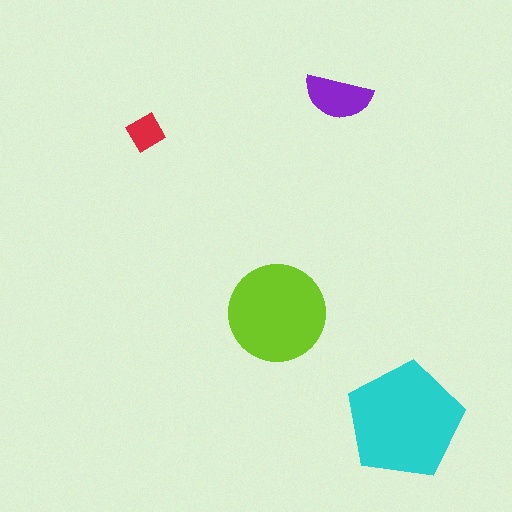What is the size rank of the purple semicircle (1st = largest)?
3rd.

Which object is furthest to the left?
The red diamond is leftmost.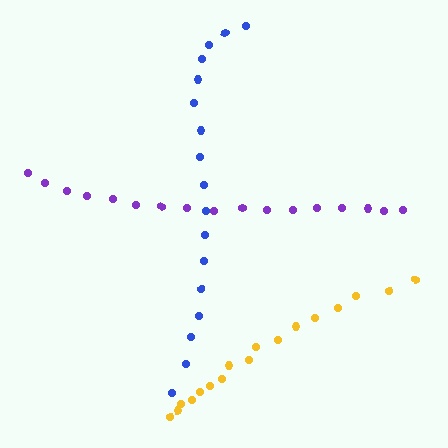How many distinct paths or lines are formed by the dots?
There are 3 distinct paths.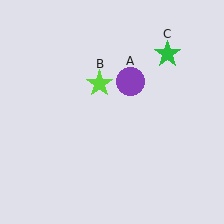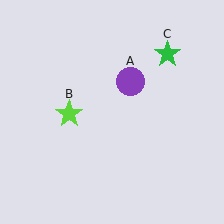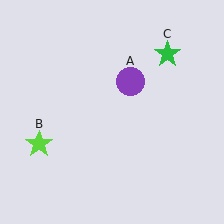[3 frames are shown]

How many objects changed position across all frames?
1 object changed position: lime star (object B).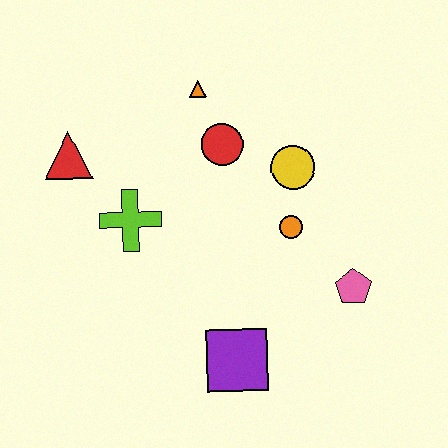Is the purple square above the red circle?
No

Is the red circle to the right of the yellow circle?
No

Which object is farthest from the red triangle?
The pink pentagon is farthest from the red triangle.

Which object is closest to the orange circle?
The yellow circle is closest to the orange circle.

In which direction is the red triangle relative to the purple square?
The red triangle is above the purple square.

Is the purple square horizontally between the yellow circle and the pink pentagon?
No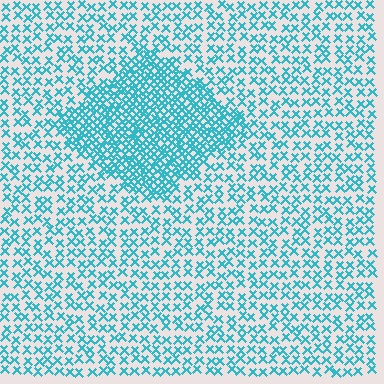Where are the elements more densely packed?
The elements are more densely packed inside the diamond boundary.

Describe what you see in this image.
The image contains small cyan elements arranged at two different densities. A diamond-shaped region is visible where the elements are more densely packed than the surrounding area.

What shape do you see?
I see a diamond.